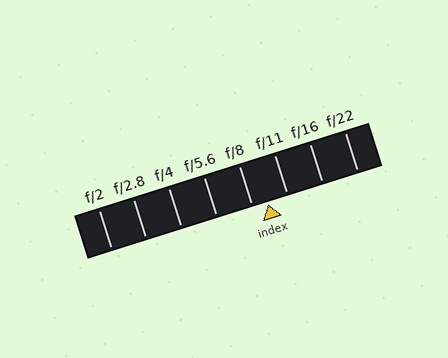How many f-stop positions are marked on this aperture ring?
There are 8 f-stop positions marked.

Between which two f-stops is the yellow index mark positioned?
The index mark is between f/8 and f/11.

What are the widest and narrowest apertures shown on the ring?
The widest aperture shown is f/2 and the narrowest is f/22.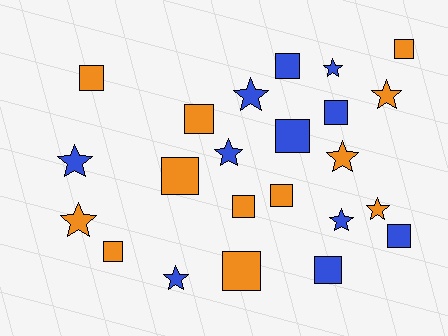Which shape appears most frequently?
Square, with 13 objects.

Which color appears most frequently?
Orange, with 12 objects.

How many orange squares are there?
There are 8 orange squares.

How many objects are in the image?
There are 23 objects.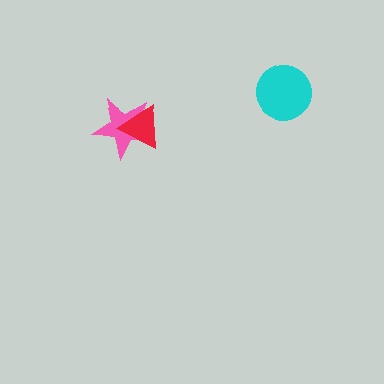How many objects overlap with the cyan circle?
0 objects overlap with the cyan circle.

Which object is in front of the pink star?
The red triangle is in front of the pink star.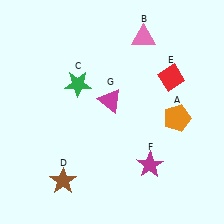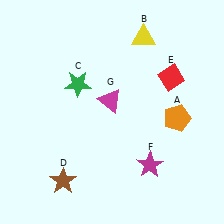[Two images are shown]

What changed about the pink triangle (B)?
In Image 1, B is pink. In Image 2, it changed to yellow.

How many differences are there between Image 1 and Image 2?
There is 1 difference between the two images.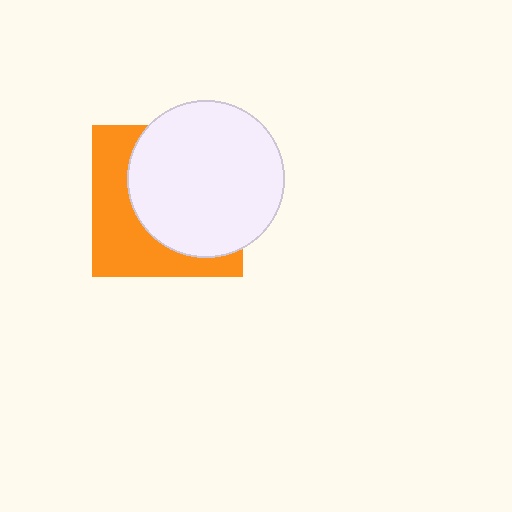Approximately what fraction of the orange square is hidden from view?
Roughly 59% of the orange square is hidden behind the white circle.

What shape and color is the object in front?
The object in front is a white circle.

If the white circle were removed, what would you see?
You would see the complete orange square.